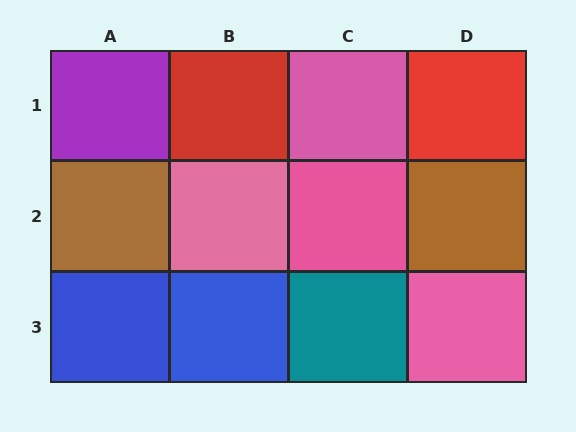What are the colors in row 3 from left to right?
Blue, blue, teal, pink.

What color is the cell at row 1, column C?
Pink.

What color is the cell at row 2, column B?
Pink.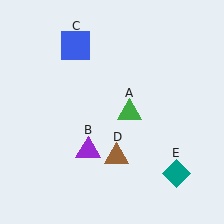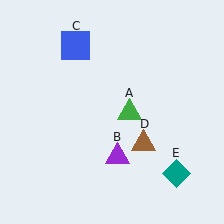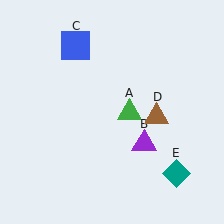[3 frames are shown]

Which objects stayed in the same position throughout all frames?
Green triangle (object A) and blue square (object C) and teal diamond (object E) remained stationary.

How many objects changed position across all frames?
2 objects changed position: purple triangle (object B), brown triangle (object D).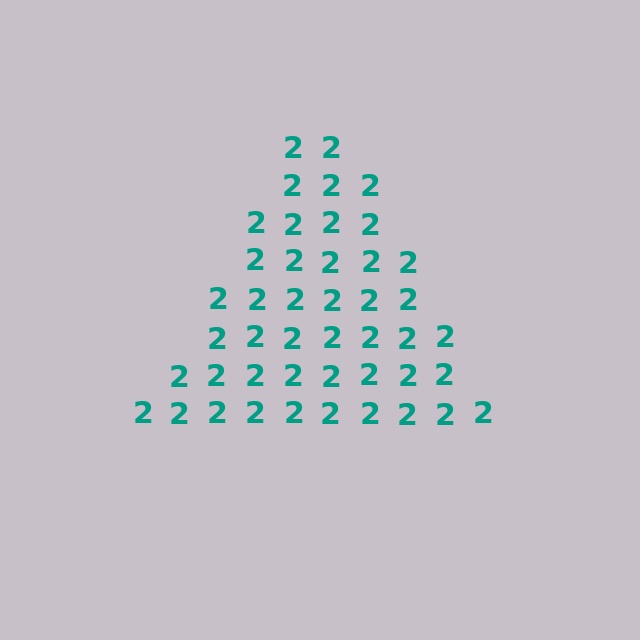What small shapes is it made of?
It is made of small digit 2's.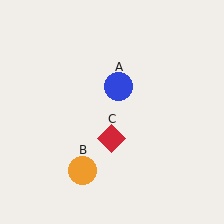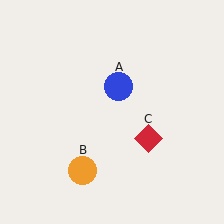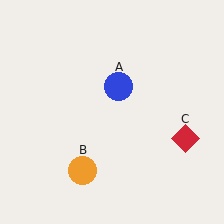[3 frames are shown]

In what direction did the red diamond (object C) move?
The red diamond (object C) moved right.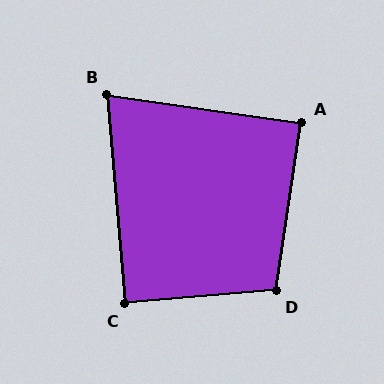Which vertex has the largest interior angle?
D, at approximately 103 degrees.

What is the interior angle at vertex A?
Approximately 90 degrees (approximately right).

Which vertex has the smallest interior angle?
B, at approximately 77 degrees.